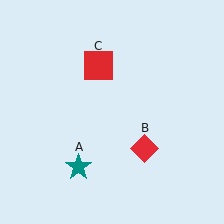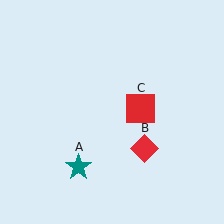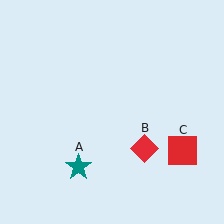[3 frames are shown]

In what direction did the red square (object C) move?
The red square (object C) moved down and to the right.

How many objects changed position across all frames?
1 object changed position: red square (object C).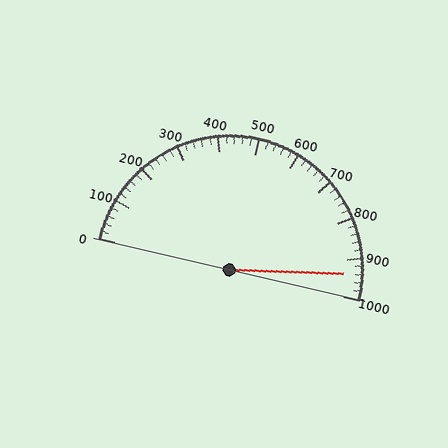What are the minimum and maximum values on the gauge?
The gauge ranges from 0 to 1000.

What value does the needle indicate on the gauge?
The needle indicates approximately 940.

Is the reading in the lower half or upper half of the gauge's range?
The reading is in the upper half of the range (0 to 1000).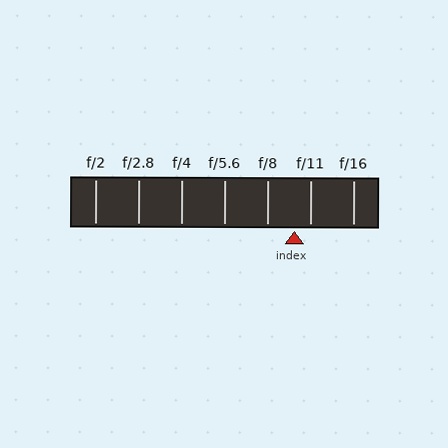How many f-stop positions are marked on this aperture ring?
There are 7 f-stop positions marked.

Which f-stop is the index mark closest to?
The index mark is closest to f/11.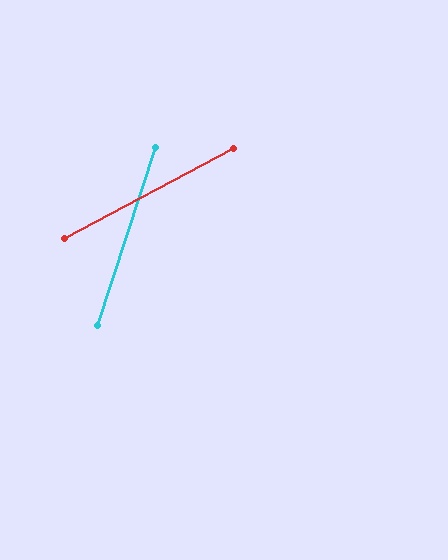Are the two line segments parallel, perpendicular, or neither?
Neither parallel nor perpendicular — they differ by about 44°.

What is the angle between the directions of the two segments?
Approximately 44 degrees.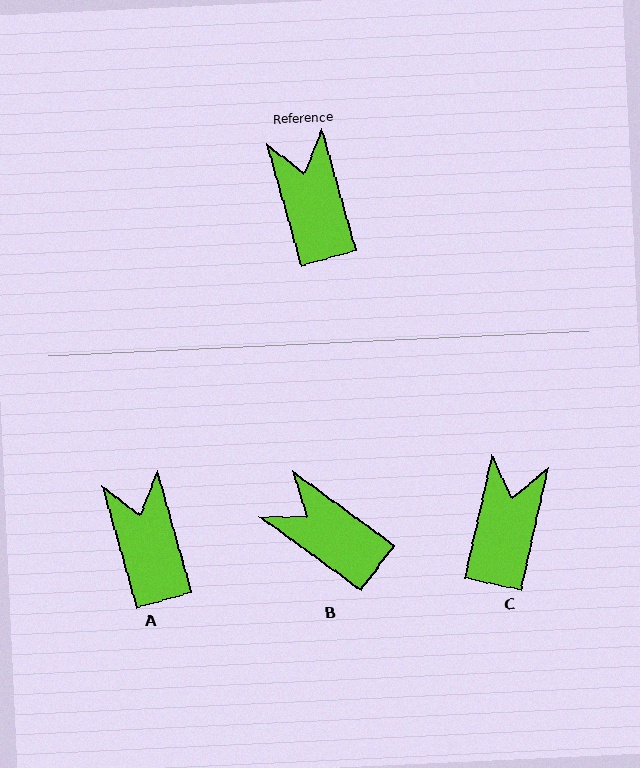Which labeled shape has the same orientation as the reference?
A.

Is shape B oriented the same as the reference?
No, it is off by about 38 degrees.